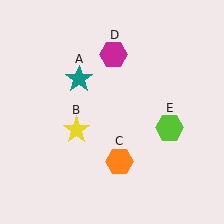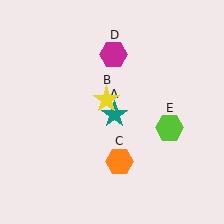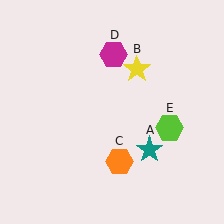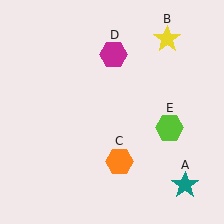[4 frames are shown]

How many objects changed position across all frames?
2 objects changed position: teal star (object A), yellow star (object B).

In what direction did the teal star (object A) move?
The teal star (object A) moved down and to the right.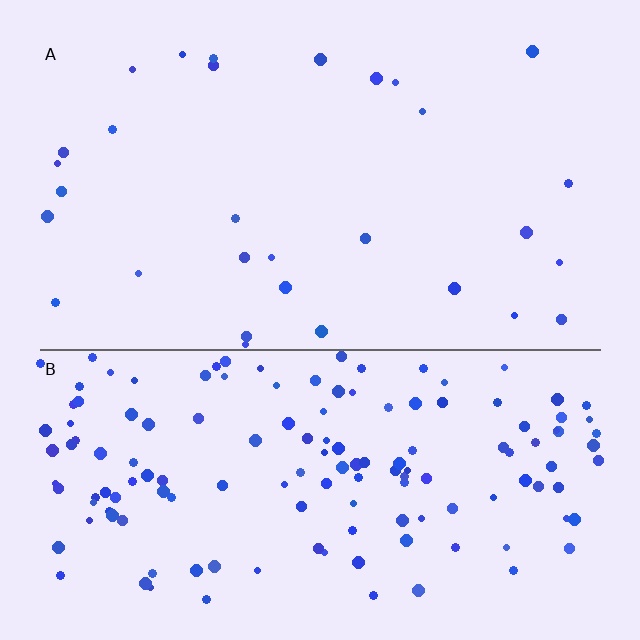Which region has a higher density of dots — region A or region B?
B (the bottom).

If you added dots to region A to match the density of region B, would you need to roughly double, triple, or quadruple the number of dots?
Approximately quadruple.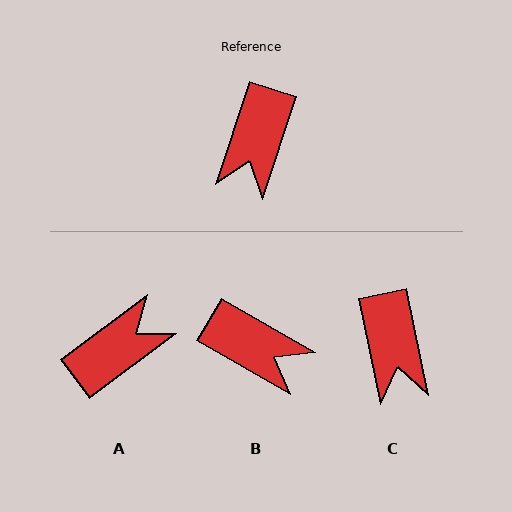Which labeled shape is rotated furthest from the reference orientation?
A, about 145 degrees away.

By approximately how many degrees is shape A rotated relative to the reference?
Approximately 145 degrees counter-clockwise.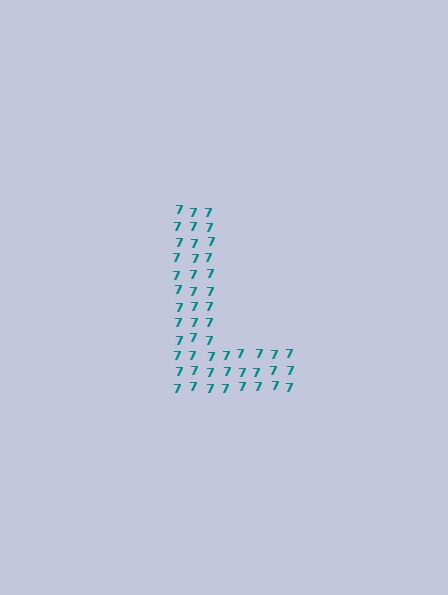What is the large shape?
The large shape is the letter L.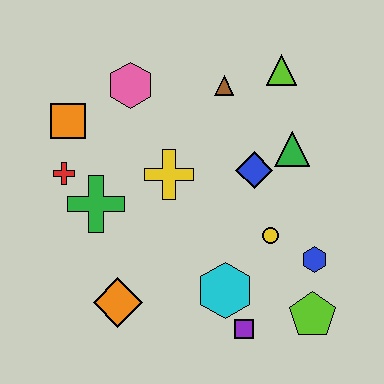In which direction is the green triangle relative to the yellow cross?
The green triangle is to the right of the yellow cross.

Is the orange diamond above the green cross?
No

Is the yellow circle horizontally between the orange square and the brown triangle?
No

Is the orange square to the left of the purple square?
Yes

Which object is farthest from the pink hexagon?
The lime pentagon is farthest from the pink hexagon.